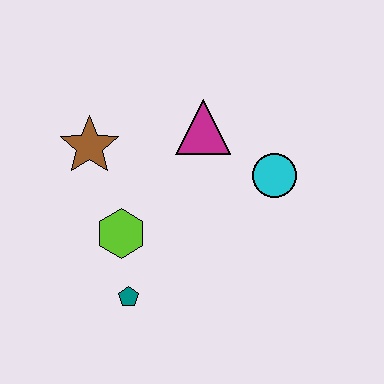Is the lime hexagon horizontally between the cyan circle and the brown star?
Yes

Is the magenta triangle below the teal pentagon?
No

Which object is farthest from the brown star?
The cyan circle is farthest from the brown star.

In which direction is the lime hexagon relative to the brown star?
The lime hexagon is below the brown star.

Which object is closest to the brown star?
The lime hexagon is closest to the brown star.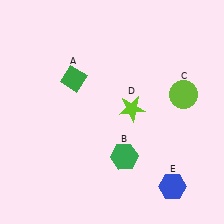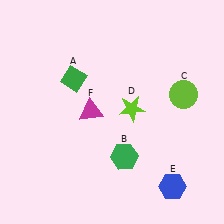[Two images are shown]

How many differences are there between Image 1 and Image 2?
There is 1 difference between the two images.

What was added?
A magenta triangle (F) was added in Image 2.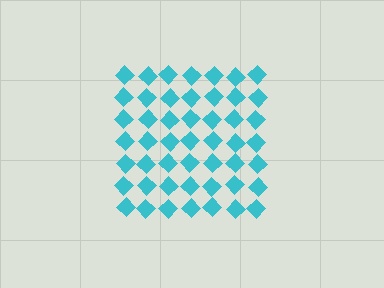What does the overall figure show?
The overall figure shows a square.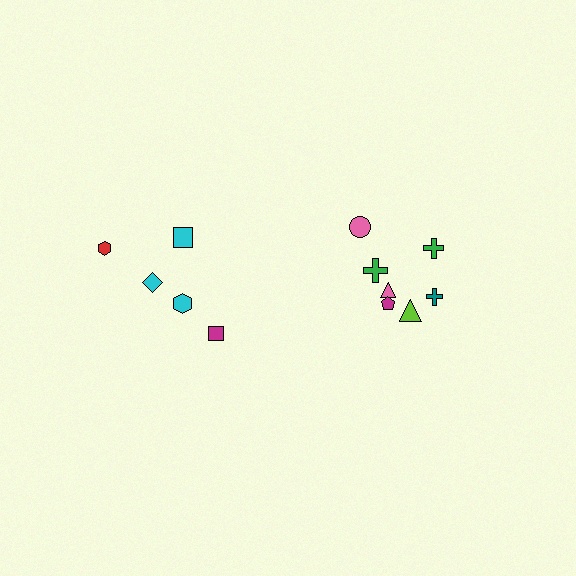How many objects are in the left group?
There are 5 objects.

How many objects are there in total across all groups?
There are 12 objects.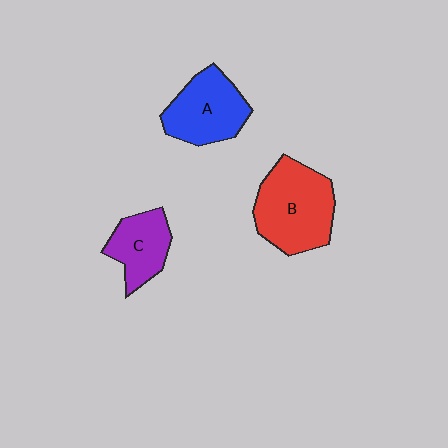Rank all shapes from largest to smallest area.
From largest to smallest: B (red), A (blue), C (purple).